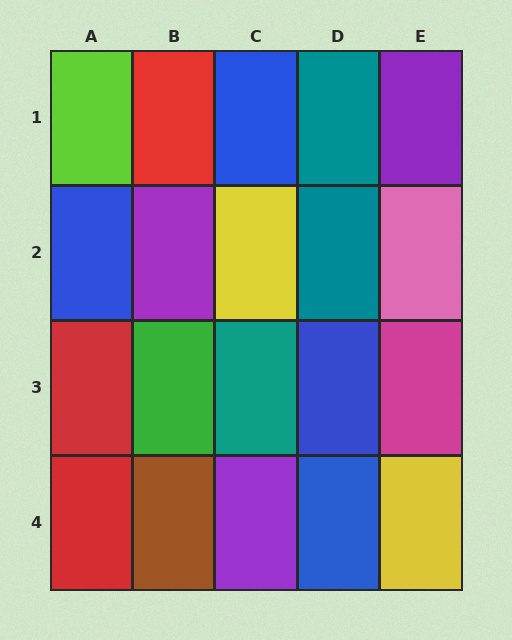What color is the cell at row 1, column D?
Teal.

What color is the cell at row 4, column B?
Brown.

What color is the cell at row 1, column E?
Purple.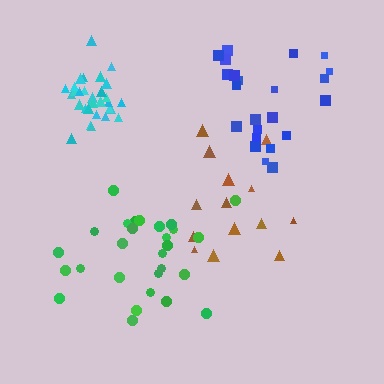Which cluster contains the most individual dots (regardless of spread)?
Cyan (30).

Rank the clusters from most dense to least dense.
cyan, green, blue, brown.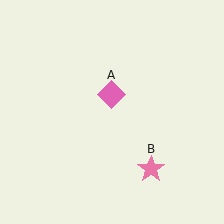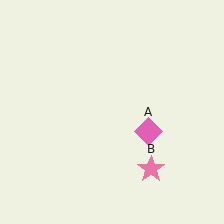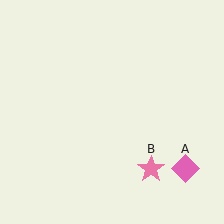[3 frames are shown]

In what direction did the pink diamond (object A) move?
The pink diamond (object A) moved down and to the right.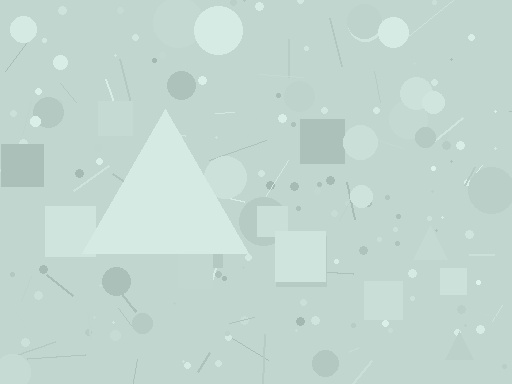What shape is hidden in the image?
A triangle is hidden in the image.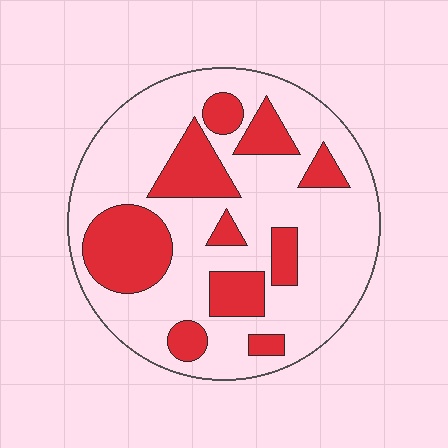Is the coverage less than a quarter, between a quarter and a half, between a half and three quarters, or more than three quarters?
Between a quarter and a half.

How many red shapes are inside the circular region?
10.